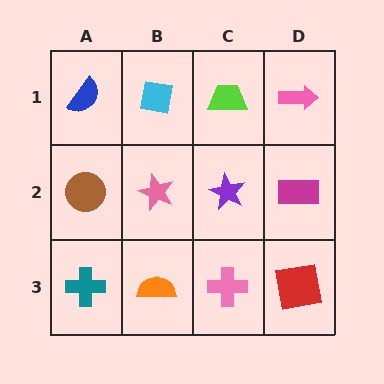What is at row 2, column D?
A magenta rectangle.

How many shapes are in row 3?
4 shapes.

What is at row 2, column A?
A brown circle.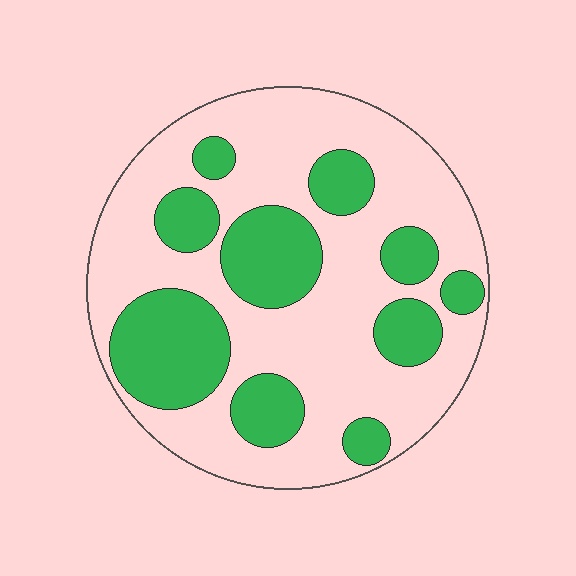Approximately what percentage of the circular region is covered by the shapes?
Approximately 35%.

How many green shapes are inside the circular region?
10.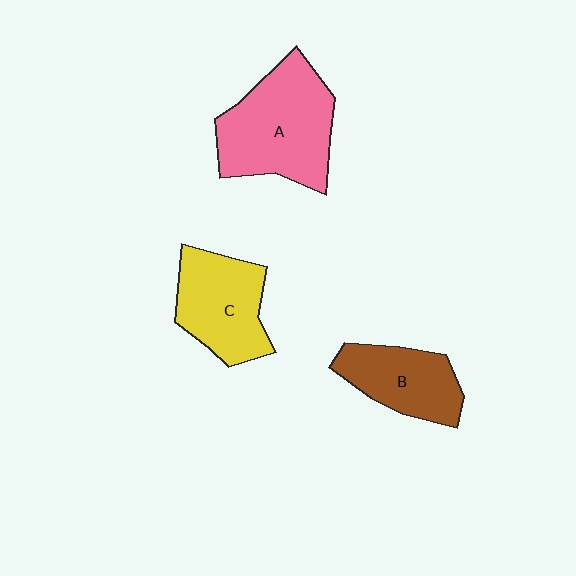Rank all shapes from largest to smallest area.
From largest to smallest: A (pink), C (yellow), B (brown).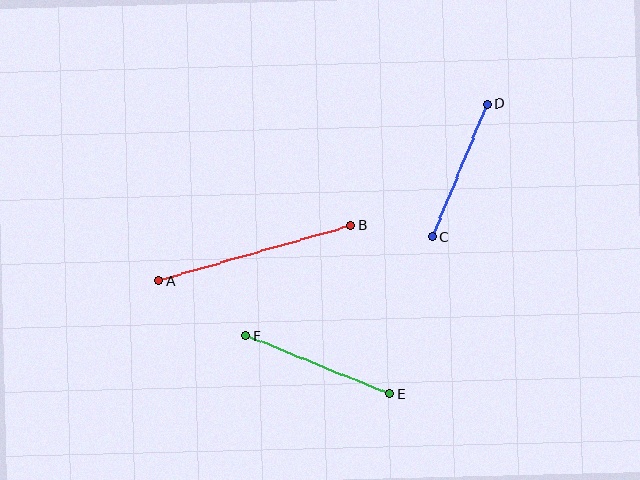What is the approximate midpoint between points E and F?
The midpoint is at approximately (318, 365) pixels.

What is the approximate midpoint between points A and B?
The midpoint is at approximately (254, 253) pixels.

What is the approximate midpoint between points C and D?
The midpoint is at approximately (459, 170) pixels.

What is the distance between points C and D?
The distance is approximately 144 pixels.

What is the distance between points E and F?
The distance is approximately 155 pixels.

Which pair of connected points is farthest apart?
Points A and B are farthest apart.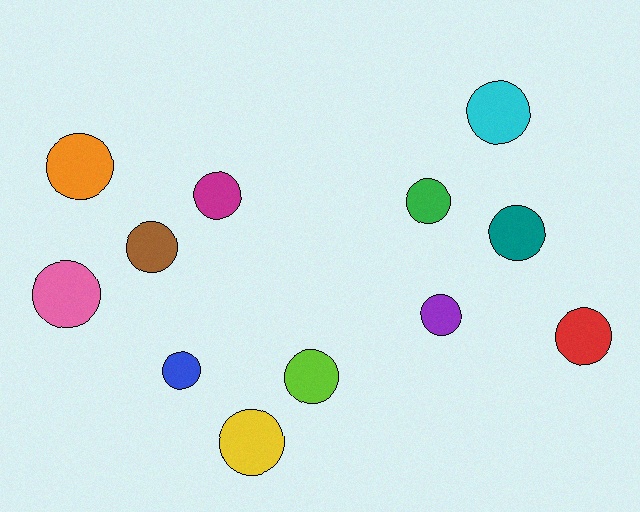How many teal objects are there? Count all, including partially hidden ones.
There is 1 teal object.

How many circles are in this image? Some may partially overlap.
There are 12 circles.